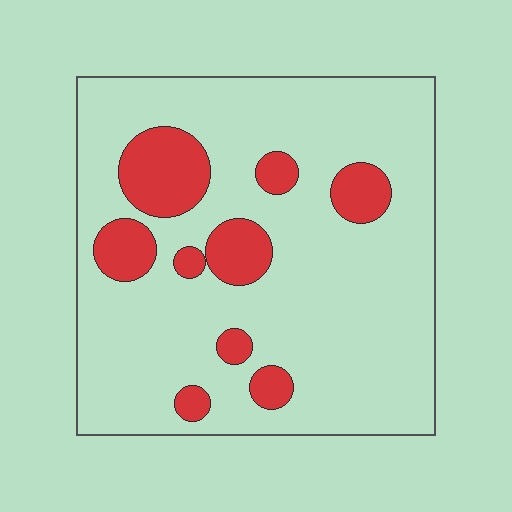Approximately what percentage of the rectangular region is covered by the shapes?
Approximately 15%.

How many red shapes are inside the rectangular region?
9.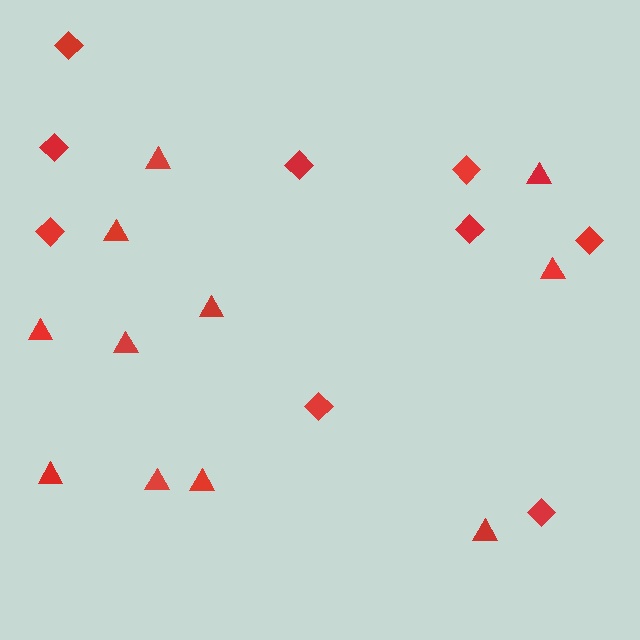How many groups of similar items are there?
There are 2 groups: one group of diamonds (9) and one group of triangles (11).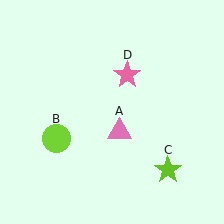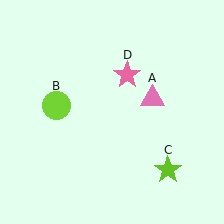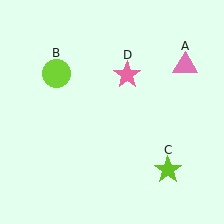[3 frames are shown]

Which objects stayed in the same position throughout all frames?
Lime star (object C) and pink star (object D) remained stationary.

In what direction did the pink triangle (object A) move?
The pink triangle (object A) moved up and to the right.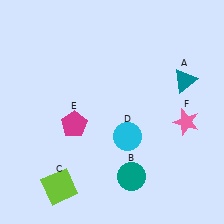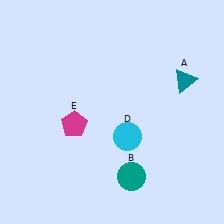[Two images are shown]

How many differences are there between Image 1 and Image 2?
There are 2 differences between the two images.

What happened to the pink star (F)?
The pink star (F) was removed in Image 2. It was in the bottom-right area of Image 1.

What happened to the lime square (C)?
The lime square (C) was removed in Image 2. It was in the bottom-left area of Image 1.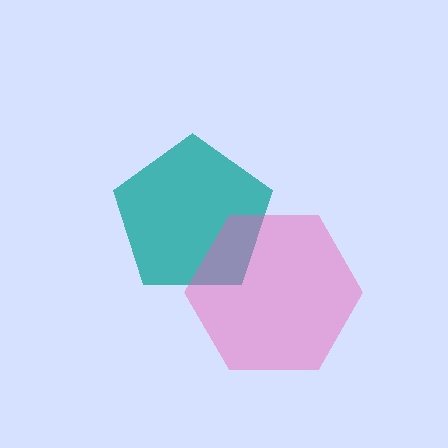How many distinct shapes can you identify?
There are 2 distinct shapes: a teal pentagon, a pink hexagon.